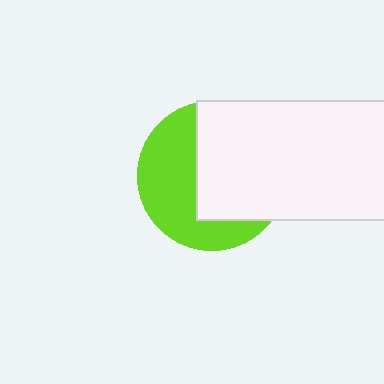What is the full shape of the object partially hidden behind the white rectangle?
The partially hidden object is a lime circle.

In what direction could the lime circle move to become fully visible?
The lime circle could move left. That would shift it out from behind the white rectangle entirely.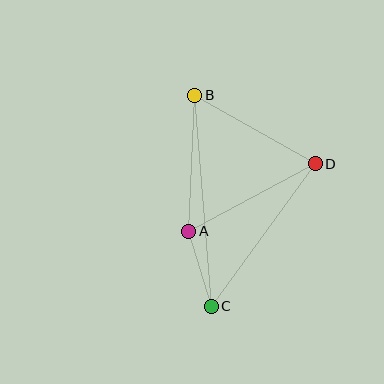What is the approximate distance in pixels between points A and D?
The distance between A and D is approximately 143 pixels.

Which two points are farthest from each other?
Points B and C are farthest from each other.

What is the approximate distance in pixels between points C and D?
The distance between C and D is approximately 176 pixels.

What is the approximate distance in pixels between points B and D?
The distance between B and D is approximately 139 pixels.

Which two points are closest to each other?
Points A and C are closest to each other.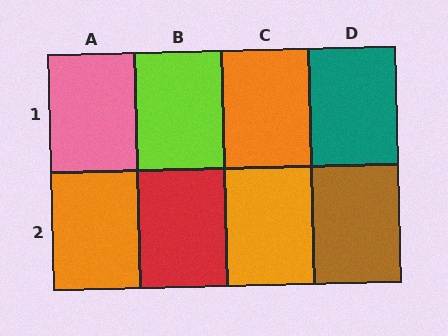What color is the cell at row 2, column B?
Red.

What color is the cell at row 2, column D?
Brown.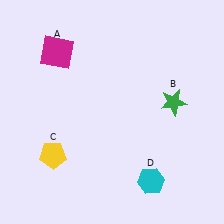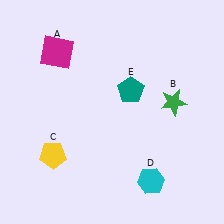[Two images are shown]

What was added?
A teal pentagon (E) was added in Image 2.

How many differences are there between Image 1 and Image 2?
There is 1 difference between the two images.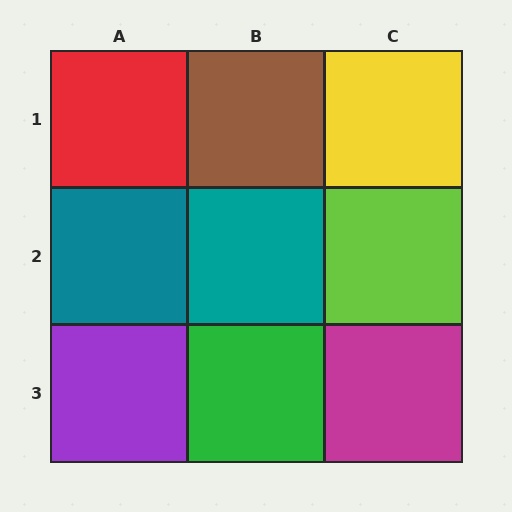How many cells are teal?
2 cells are teal.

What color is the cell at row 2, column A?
Teal.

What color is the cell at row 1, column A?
Red.